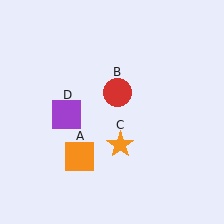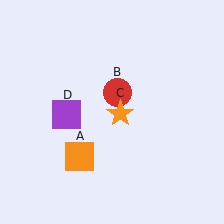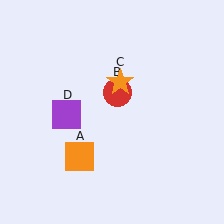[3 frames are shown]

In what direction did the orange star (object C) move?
The orange star (object C) moved up.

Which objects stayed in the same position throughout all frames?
Orange square (object A) and red circle (object B) and purple square (object D) remained stationary.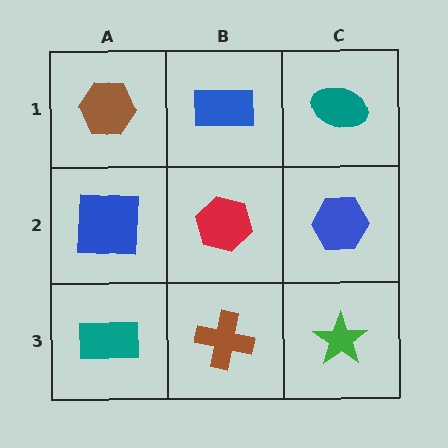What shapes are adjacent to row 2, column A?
A brown hexagon (row 1, column A), a teal rectangle (row 3, column A), a red hexagon (row 2, column B).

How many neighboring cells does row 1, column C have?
2.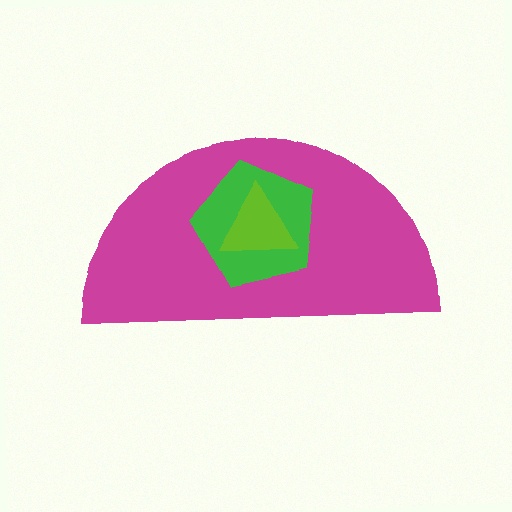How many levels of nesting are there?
3.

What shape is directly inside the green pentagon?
The lime triangle.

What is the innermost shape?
The lime triangle.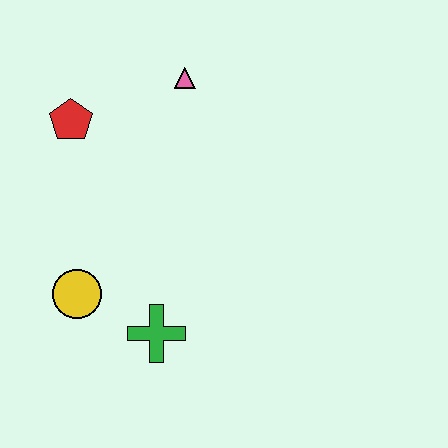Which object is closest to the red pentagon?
The pink triangle is closest to the red pentagon.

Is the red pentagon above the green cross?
Yes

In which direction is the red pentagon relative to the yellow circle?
The red pentagon is above the yellow circle.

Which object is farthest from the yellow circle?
The pink triangle is farthest from the yellow circle.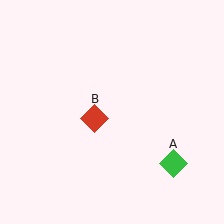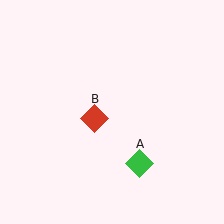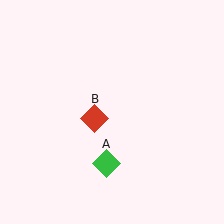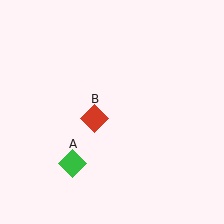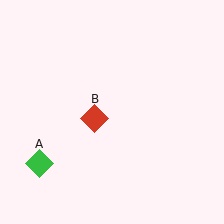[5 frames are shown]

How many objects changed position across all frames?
1 object changed position: green diamond (object A).